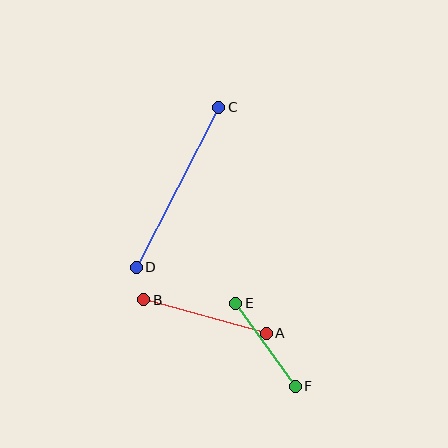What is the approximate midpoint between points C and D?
The midpoint is at approximately (177, 187) pixels.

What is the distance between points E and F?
The distance is approximately 102 pixels.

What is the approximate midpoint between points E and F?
The midpoint is at approximately (266, 345) pixels.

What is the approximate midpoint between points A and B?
The midpoint is at approximately (205, 316) pixels.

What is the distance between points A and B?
The distance is approximately 127 pixels.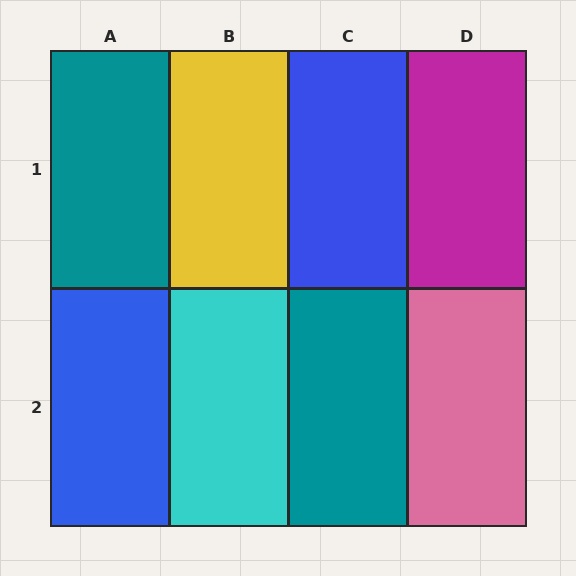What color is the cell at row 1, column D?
Magenta.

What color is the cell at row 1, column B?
Yellow.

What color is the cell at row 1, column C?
Blue.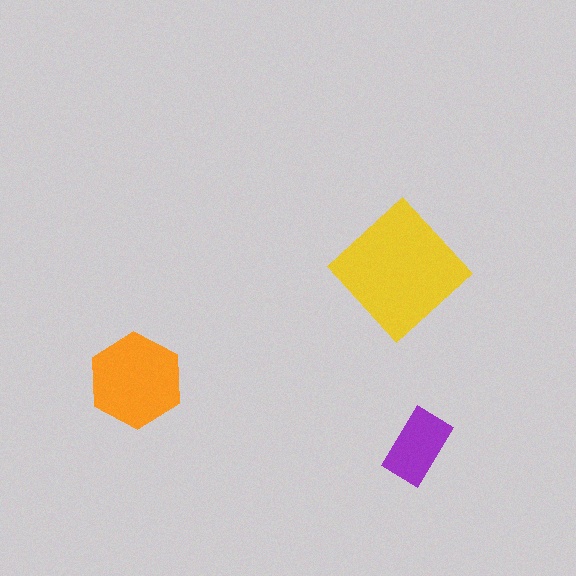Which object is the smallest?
The purple rectangle.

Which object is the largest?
The yellow diamond.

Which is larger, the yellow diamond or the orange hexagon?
The yellow diamond.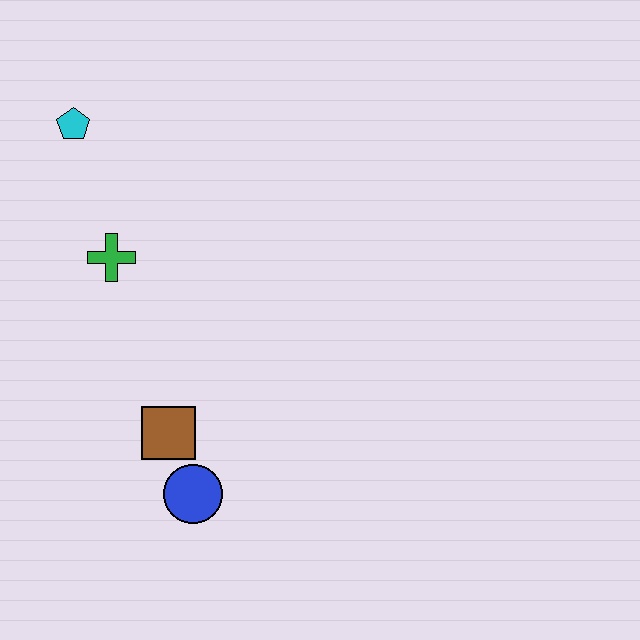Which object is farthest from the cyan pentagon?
The blue circle is farthest from the cyan pentagon.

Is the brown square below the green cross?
Yes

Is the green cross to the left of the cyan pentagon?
No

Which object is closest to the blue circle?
The brown square is closest to the blue circle.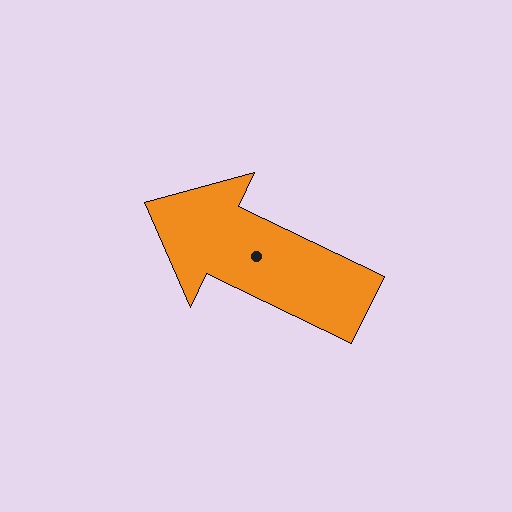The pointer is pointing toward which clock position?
Roughly 10 o'clock.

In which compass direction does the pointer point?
Northwest.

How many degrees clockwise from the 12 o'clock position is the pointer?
Approximately 296 degrees.